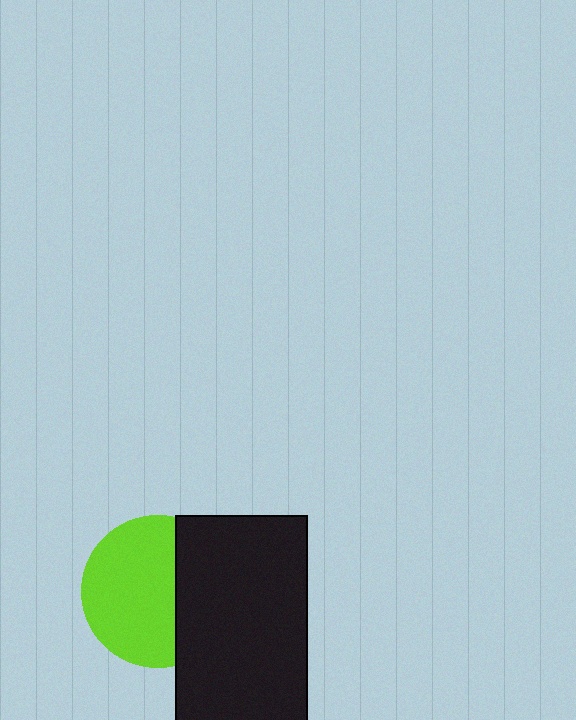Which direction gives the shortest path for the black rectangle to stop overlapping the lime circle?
Moving right gives the shortest separation.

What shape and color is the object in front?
The object in front is a black rectangle.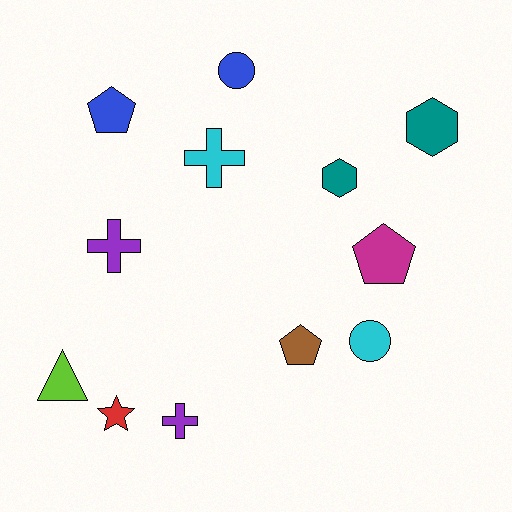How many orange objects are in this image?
There are no orange objects.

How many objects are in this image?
There are 12 objects.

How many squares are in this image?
There are no squares.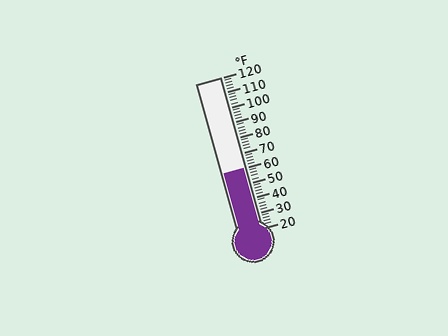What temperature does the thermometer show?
The thermometer shows approximately 60°F.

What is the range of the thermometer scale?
The thermometer scale ranges from 20°F to 120°F.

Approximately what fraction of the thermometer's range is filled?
The thermometer is filled to approximately 40% of its range.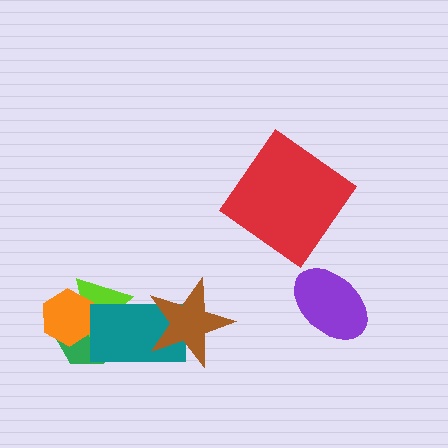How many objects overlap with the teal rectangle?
3 objects overlap with the teal rectangle.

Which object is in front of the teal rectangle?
The brown star is in front of the teal rectangle.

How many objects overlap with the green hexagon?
3 objects overlap with the green hexagon.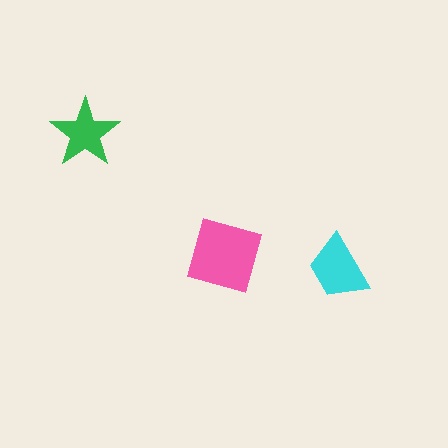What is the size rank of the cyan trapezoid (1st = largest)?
2nd.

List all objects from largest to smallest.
The pink square, the cyan trapezoid, the green star.